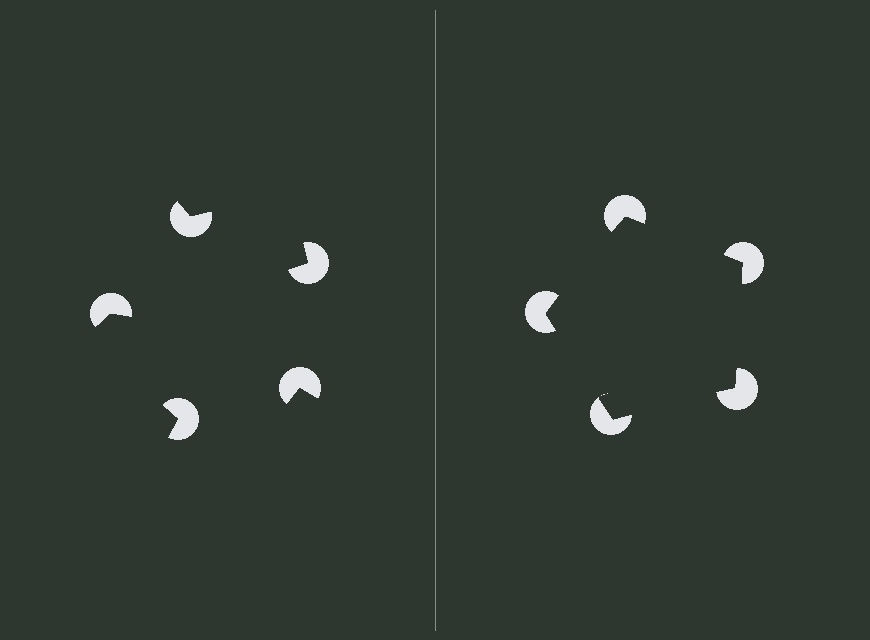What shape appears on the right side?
An illusory pentagon.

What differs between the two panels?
The pac-man discs are positioned identically on both sides; only the wedge orientations differ. On the right they align to a pentagon; on the left they are misaligned.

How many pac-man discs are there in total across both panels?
10 — 5 on each side.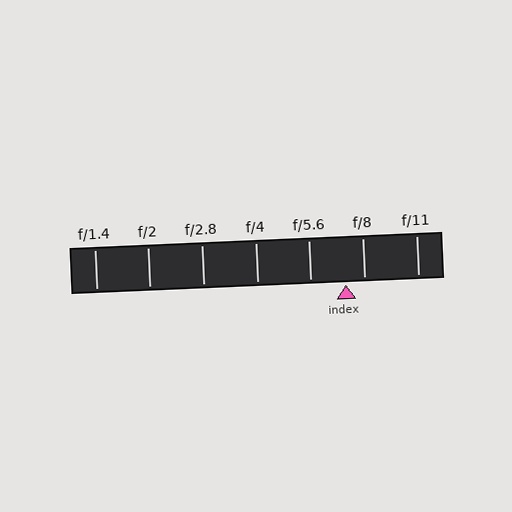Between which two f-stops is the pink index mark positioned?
The index mark is between f/5.6 and f/8.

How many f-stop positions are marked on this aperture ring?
There are 7 f-stop positions marked.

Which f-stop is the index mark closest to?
The index mark is closest to f/8.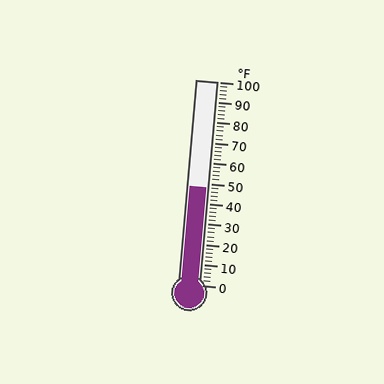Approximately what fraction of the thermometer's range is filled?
The thermometer is filled to approximately 50% of its range.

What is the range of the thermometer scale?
The thermometer scale ranges from 0°F to 100°F.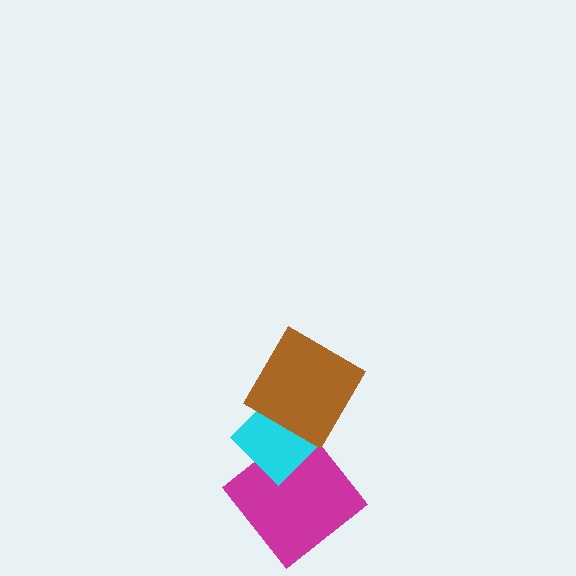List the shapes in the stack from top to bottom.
From top to bottom: the brown diamond, the cyan diamond, the magenta diamond.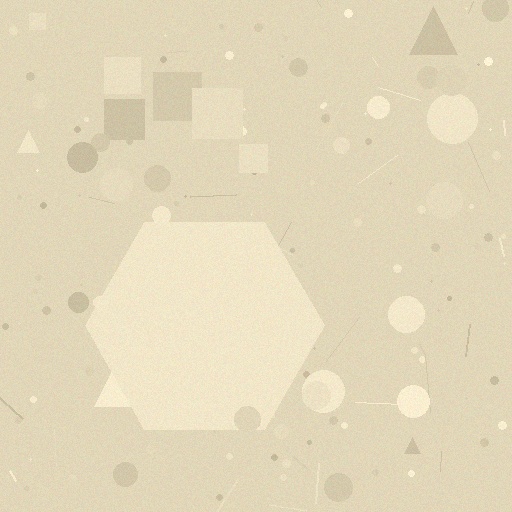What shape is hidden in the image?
A hexagon is hidden in the image.